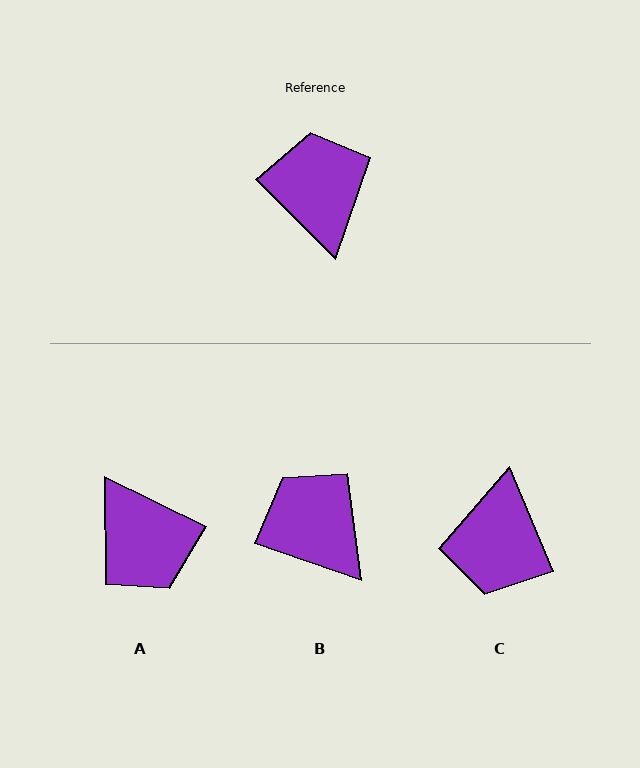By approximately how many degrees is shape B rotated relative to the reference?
Approximately 26 degrees counter-clockwise.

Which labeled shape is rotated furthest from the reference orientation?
A, about 161 degrees away.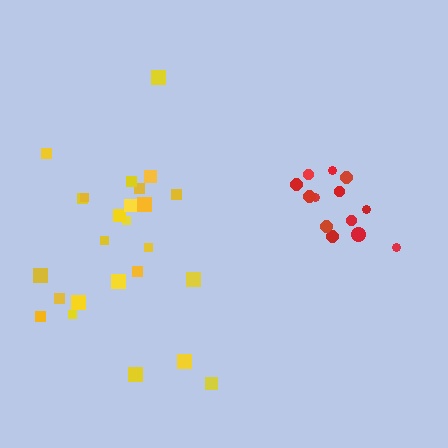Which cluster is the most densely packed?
Red.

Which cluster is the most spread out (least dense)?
Yellow.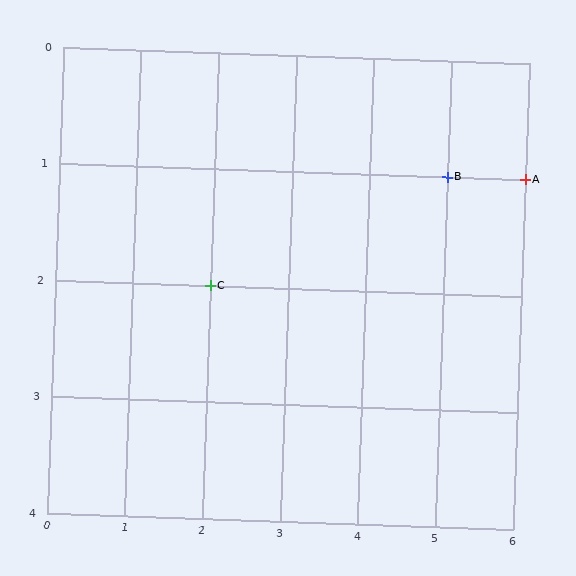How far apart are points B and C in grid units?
Points B and C are 3 columns and 1 row apart (about 3.2 grid units diagonally).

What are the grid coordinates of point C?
Point C is at grid coordinates (2, 2).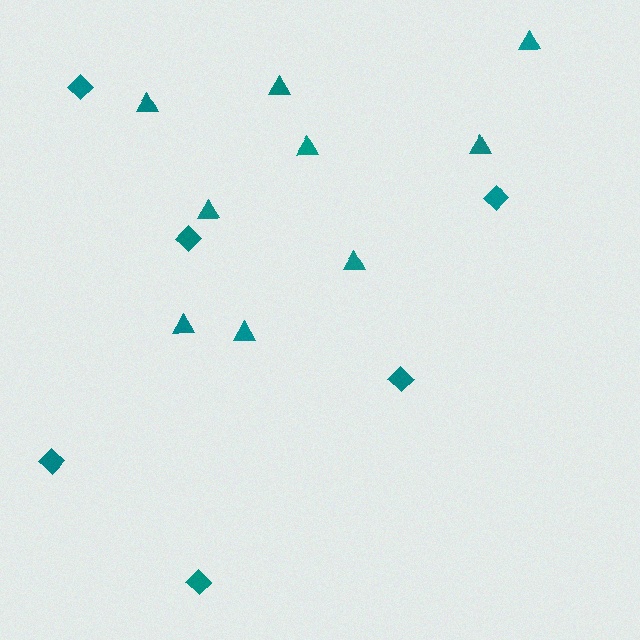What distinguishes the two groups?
There are 2 groups: one group of triangles (9) and one group of diamonds (6).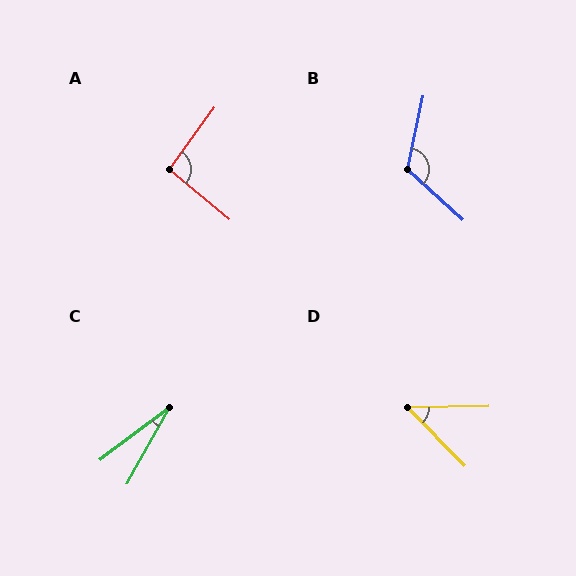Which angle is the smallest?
C, at approximately 24 degrees.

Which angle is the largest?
B, at approximately 121 degrees.